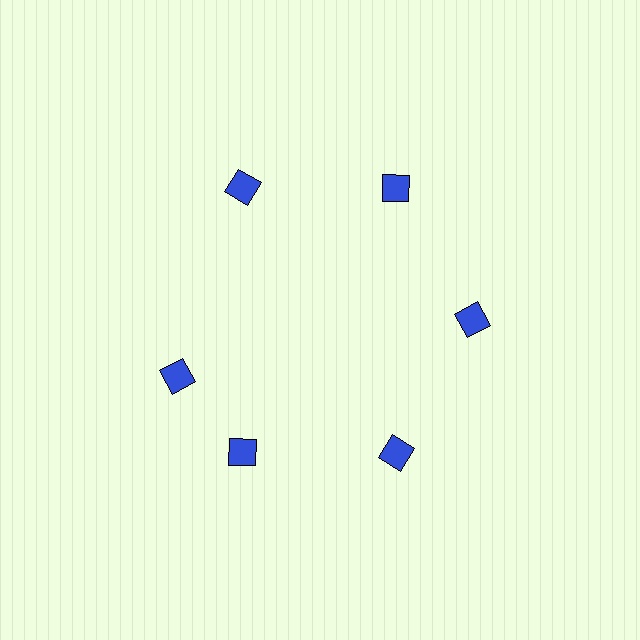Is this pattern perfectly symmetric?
No. The 6 blue diamonds are arranged in a ring, but one element near the 9 o'clock position is rotated out of alignment along the ring, breaking the 6-fold rotational symmetry.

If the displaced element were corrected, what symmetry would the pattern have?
It would have 6-fold rotational symmetry — the pattern would map onto itself every 60 degrees.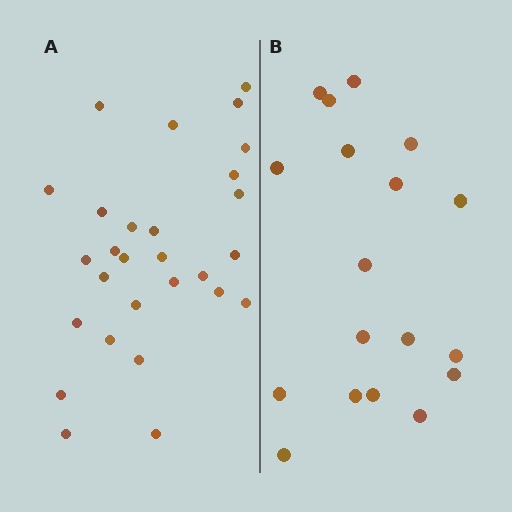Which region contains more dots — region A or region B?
Region A (the left region) has more dots.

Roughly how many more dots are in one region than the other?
Region A has roughly 10 or so more dots than region B.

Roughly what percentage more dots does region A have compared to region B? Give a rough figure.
About 55% more.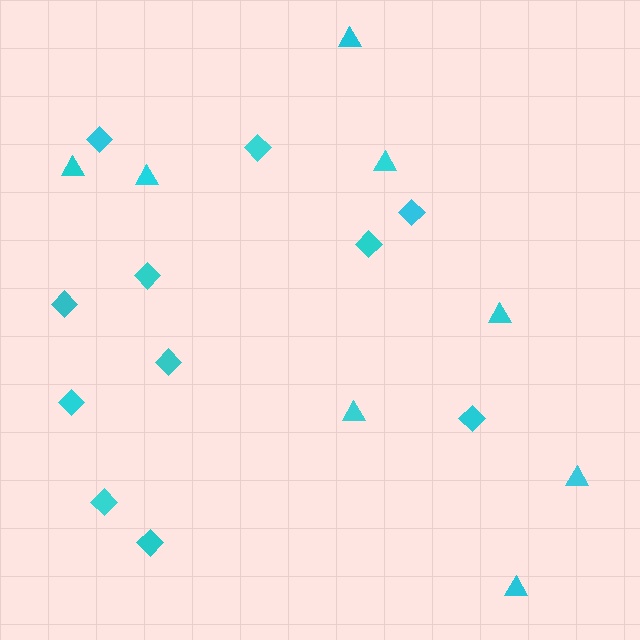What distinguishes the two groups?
There are 2 groups: one group of triangles (8) and one group of diamonds (11).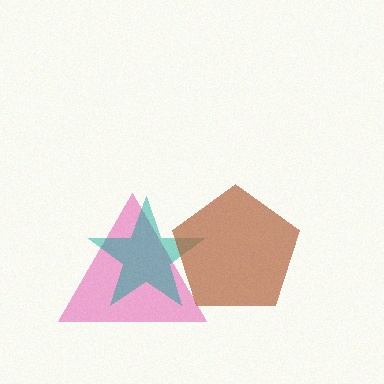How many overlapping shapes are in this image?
There are 3 overlapping shapes in the image.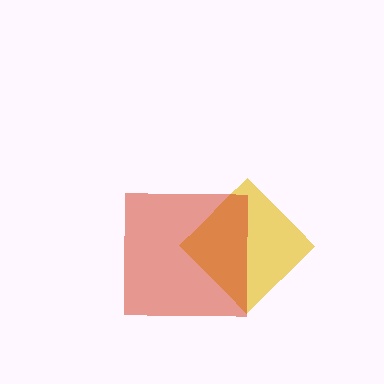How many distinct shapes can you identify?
There are 2 distinct shapes: a yellow diamond, a red square.